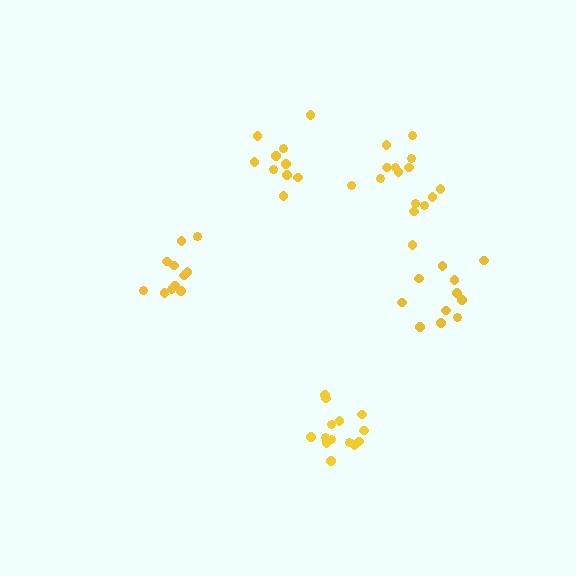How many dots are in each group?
Group 1: 10 dots, Group 2: 11 dots, Group 3: 14 dots, Group 4: 11 dots, Group 5: 15 dots (61 total).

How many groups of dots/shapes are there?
There are 5 groups.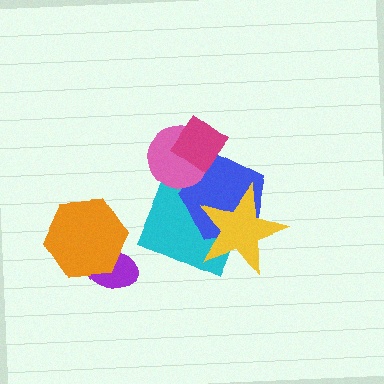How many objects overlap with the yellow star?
2 objects overlap with the yellow star.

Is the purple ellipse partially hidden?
Yes, it is partially covered by another shape.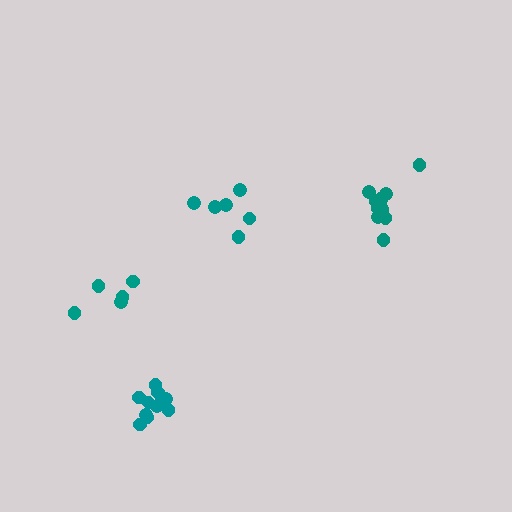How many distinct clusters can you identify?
There are 4 distinct clusters.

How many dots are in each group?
Group 1: 5 dots, Group 2: 10 dots, Group 3: 11 dots, Group 4: 6 dots (32 total).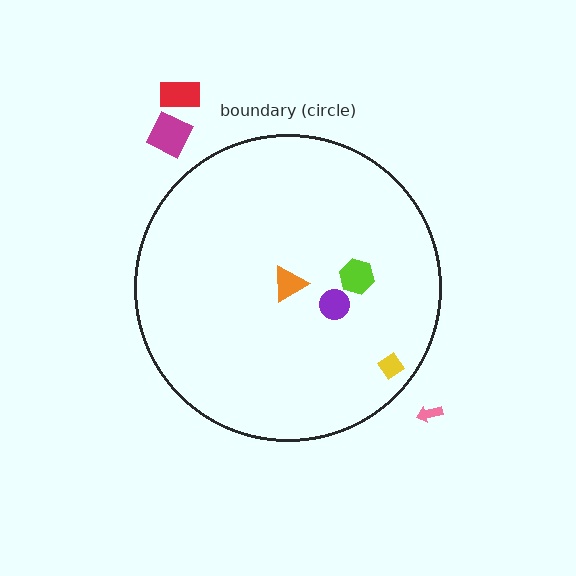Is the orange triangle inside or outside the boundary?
Inside.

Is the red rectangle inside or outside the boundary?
Outside.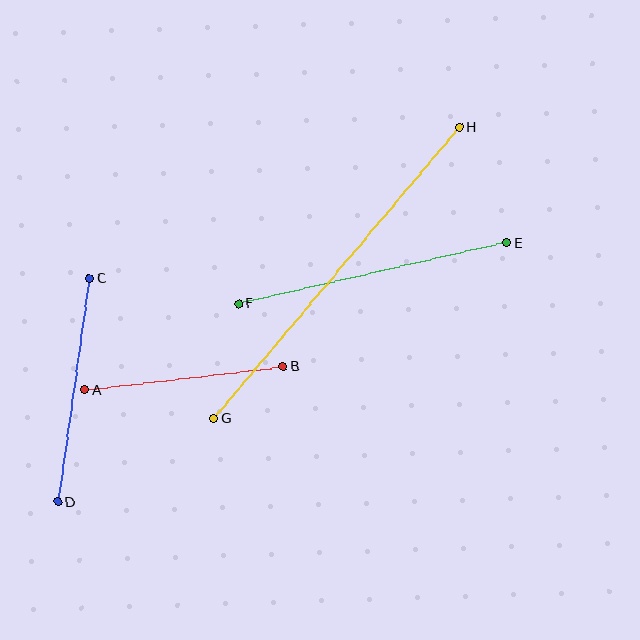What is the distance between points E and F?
The distance is approximately 275 pixels.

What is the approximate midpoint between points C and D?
The midpoint is at approximately (74, 390) pixels.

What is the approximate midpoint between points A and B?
The midpoint is at approximately (184, 378) pixels.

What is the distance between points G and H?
The distance is approximately 381 pixels.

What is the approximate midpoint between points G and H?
The midpoint is at approximately (337, 273) pixels.